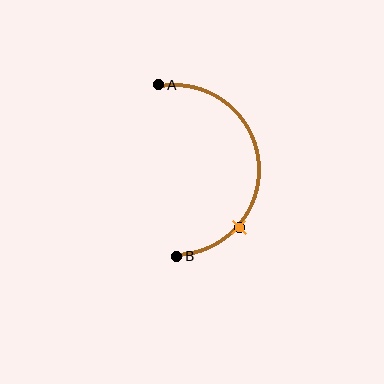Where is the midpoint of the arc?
The arc midpoint is the point on the curve farthest from the straight line joining A and B. It sits to the right of that line.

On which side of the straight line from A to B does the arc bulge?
The arc bulges to the right of the straight line connecting A and B.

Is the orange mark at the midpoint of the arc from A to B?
No. The orange mark lies on the arc but is closer to endpoint B. The arc midpoint would be at the point on the curve equidistant along the arc from both A and B.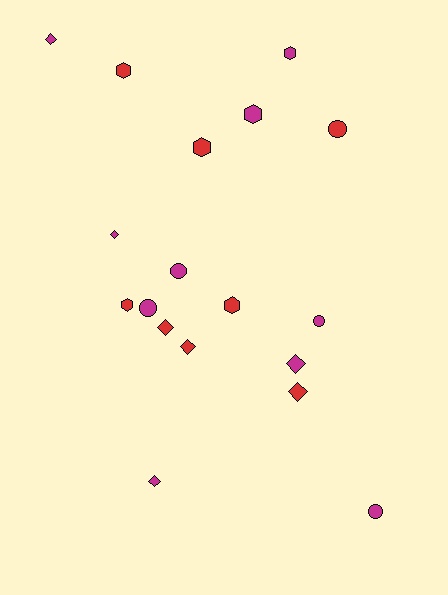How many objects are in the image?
There are 18 objects.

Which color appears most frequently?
Magenta, with 10 objects.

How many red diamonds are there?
There are 3 red diamonds.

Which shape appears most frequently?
Diamond, with 7 objects.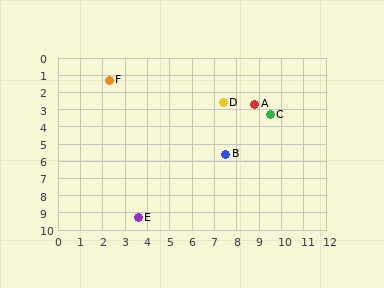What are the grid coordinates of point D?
Point D is at approximately (7.4, 2.6).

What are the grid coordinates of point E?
Point E is at approximately (3.6, 9.3).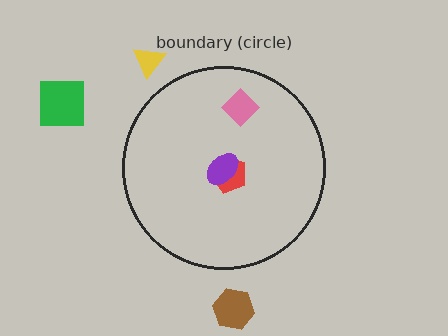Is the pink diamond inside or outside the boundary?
Inside.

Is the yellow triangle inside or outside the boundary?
Outside.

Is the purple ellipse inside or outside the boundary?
Inside.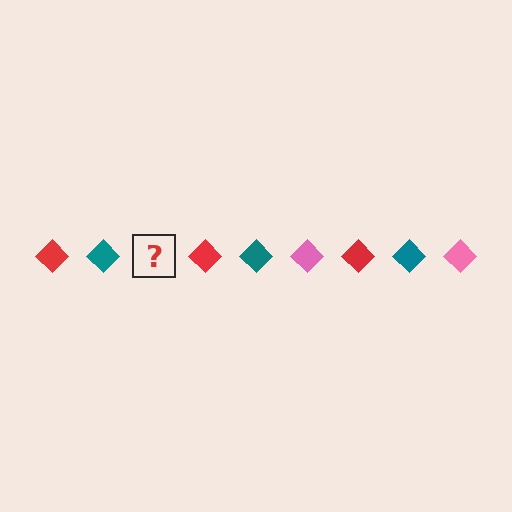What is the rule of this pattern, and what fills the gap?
The rule is that the pattern cycles through red, teal, pink diamonds. The gap should be filled with a pink diamond.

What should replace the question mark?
The question mark should be replaced with a pink diamond.